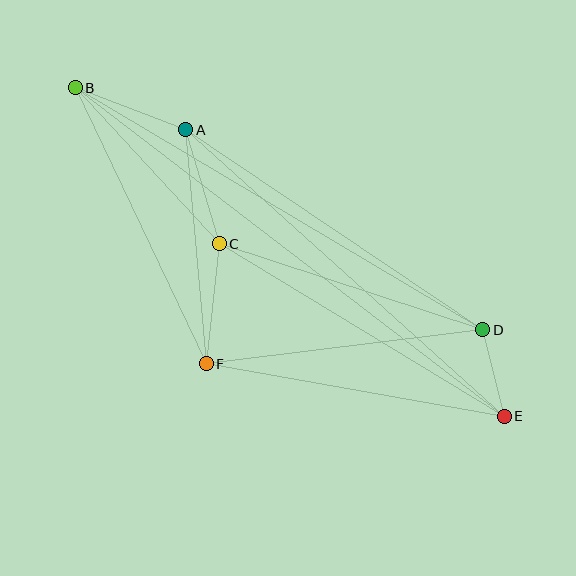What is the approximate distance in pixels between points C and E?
The distance between C and E is approximately 333 pixels.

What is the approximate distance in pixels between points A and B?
The distance between A and B is approximately 118 pixels.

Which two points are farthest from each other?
Points B and E are farthest from each other.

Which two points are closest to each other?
Points D and E are closest to each other.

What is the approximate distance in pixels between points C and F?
The distance between C and F is approximately 121 pixels.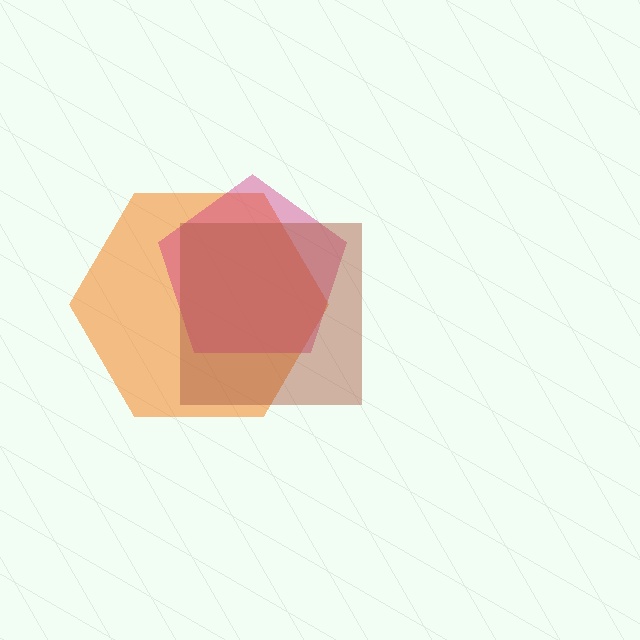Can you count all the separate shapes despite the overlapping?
Yes, there are 3 separate shapes.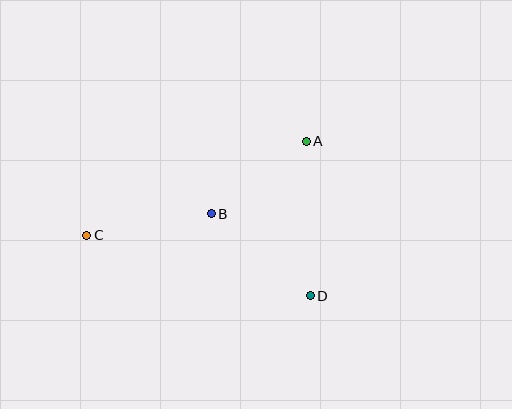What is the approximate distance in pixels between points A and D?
The distance between A and D is approximately 154 pixels.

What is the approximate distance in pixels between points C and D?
The distance between C and D is approximately 231 pixels.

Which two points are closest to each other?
Points A and B are closest to each other.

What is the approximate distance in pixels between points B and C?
The distance between B and C is approximately 126 pixels.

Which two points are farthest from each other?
Points A and C are farthest from each other.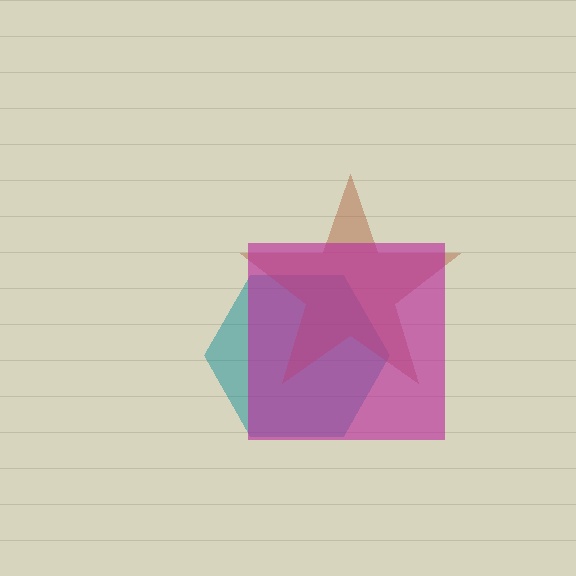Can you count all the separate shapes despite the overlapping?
Yes, there are 3 separate shapes.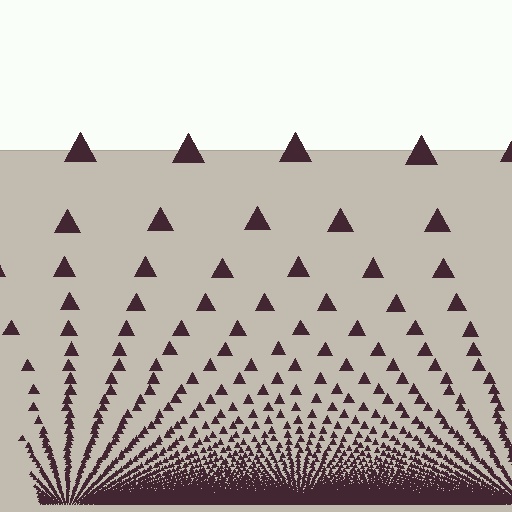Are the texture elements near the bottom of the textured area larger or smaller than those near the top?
Smaller. The gradient is inverted — elements near the bottom are smaller and denser.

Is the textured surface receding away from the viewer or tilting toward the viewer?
The surface appears to tilt toward the viewer. Texture elements get larger and sparser toward the top.